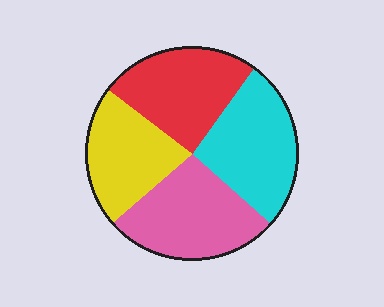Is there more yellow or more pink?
Pink.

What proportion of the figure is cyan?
Cyan takes up between a sixth and a third of the figure.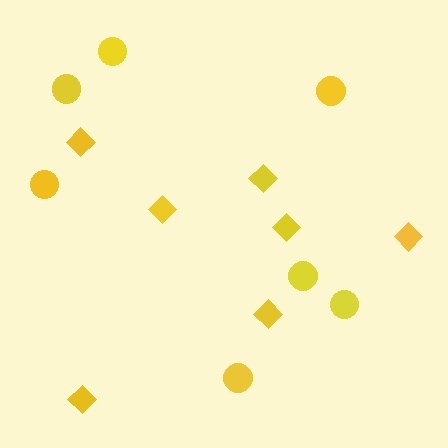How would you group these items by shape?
There are 2 groups: one group of circles (7) and one group of diamonds (7).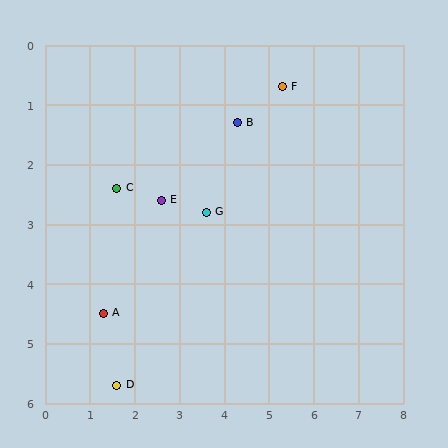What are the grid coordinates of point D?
Point D is at approximately (1.6, 5.7).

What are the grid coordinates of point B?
Point B is at approximately (4.3, 1.3).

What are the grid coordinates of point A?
Point A is at approximately (1.3, 4.5).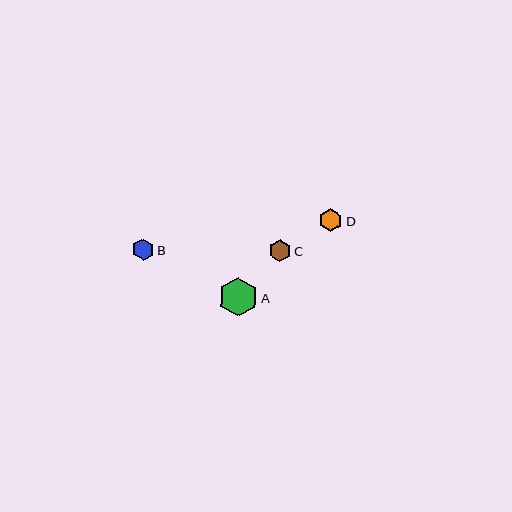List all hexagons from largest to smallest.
From largest to smallest: A, D, C, B.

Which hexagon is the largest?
Hexagon A is the largest with a size of approximately 39 pixels.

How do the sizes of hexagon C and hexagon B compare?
Hexagon C and hexagon B are approximately the same size.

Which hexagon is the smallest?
Hexagon B is the smallest with a size of approximately 22 pixels.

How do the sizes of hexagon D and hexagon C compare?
Hexagon D and hexagon C are approximately the same size.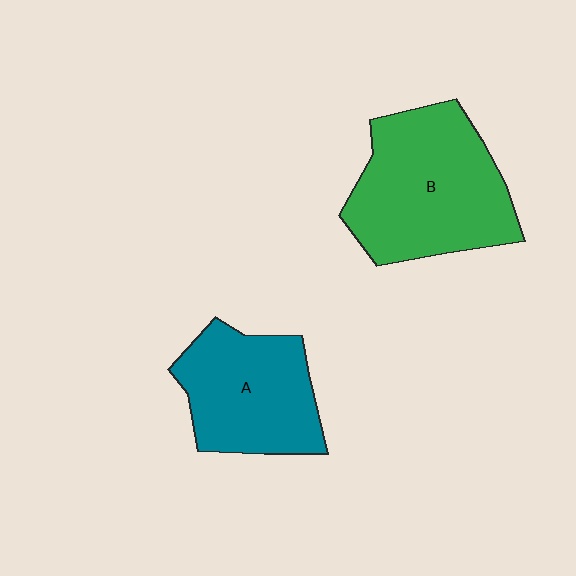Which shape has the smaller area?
Shape A (teal).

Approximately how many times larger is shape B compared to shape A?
Approximately 1.3 times.